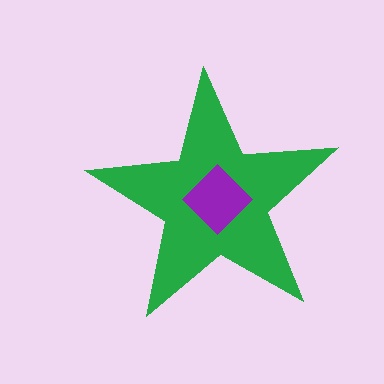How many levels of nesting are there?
2.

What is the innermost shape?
The purple diamond.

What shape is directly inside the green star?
The purple diamond.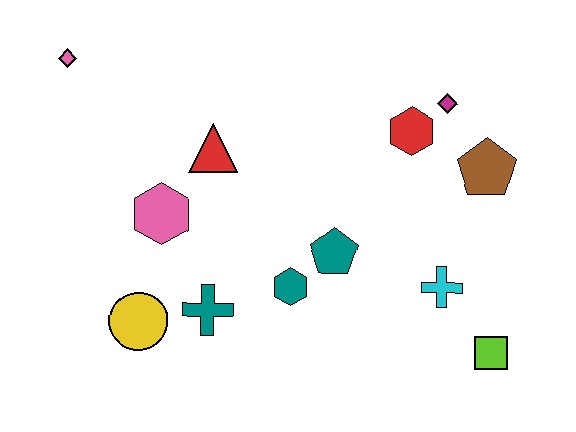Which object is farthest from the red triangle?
The lime square is farthest from the red triangle.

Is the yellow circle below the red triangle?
Yes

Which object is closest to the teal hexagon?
The teal pentagon is closest to the teal hexagon.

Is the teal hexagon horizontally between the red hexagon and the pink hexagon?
Yes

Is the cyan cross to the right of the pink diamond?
Yes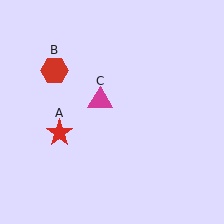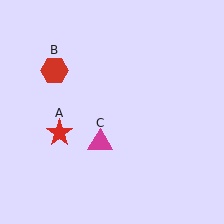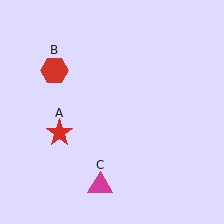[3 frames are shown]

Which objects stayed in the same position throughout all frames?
Red star (object A) and red hexagon (object B) remained stationary.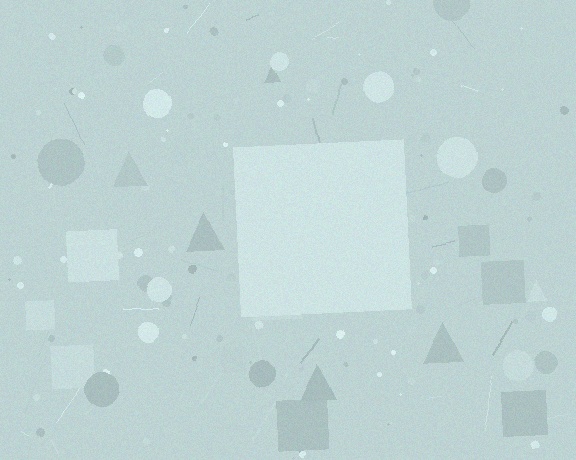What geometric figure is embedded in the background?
A square is embedded in the background.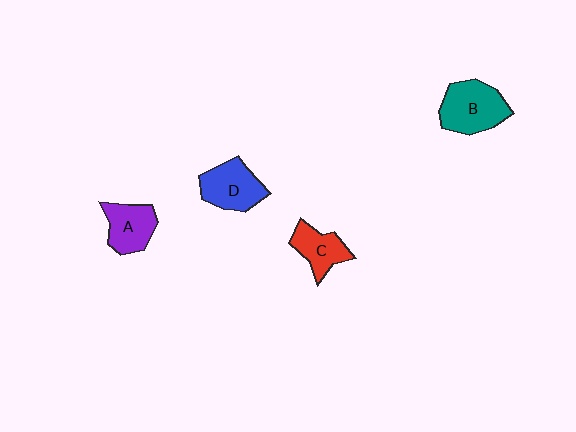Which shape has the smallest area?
Shape C (red).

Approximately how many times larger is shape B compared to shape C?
Approximately 1.5 times.